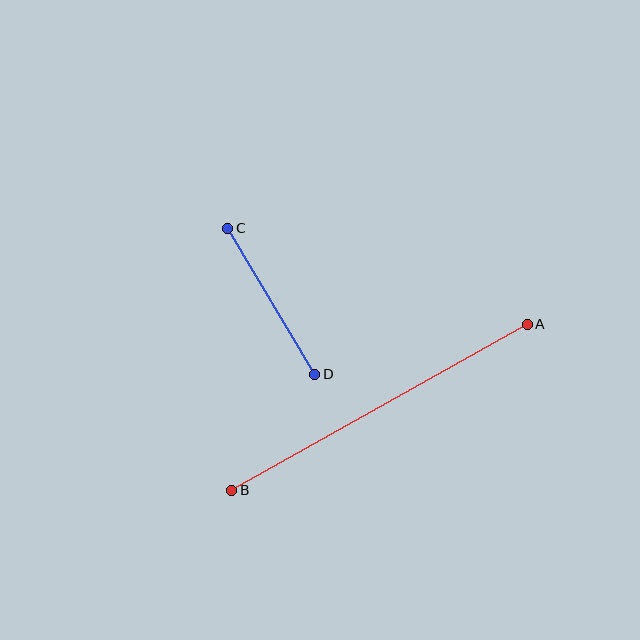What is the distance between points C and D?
The distance is approximately 170 pixels.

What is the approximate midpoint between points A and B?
The midpoint is at approximately (379, 407) pixels.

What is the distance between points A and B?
The distance is approximately 339 pixels.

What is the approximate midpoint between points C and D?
The midpoint is at approximately (271, 301) pixels.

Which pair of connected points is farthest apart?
Points A and B are farthest apart.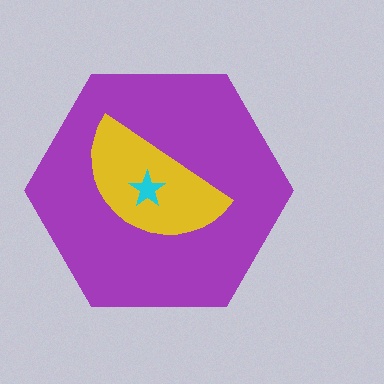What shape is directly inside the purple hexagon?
The yellow semicircle.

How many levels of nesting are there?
3.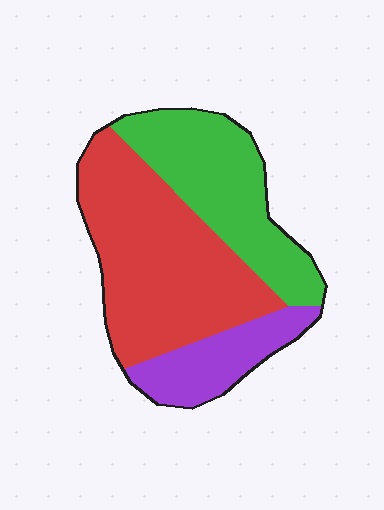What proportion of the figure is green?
Green covers roughly 35% of the figure.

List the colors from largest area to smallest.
From largest to smallest: red, green, purple.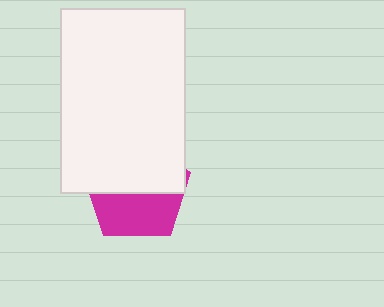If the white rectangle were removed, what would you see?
You would see the complete magenta pentagon.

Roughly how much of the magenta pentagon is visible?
About half of it is visible (roughly 45%).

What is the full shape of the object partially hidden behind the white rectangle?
The partially hidden object is a magenta pentagon.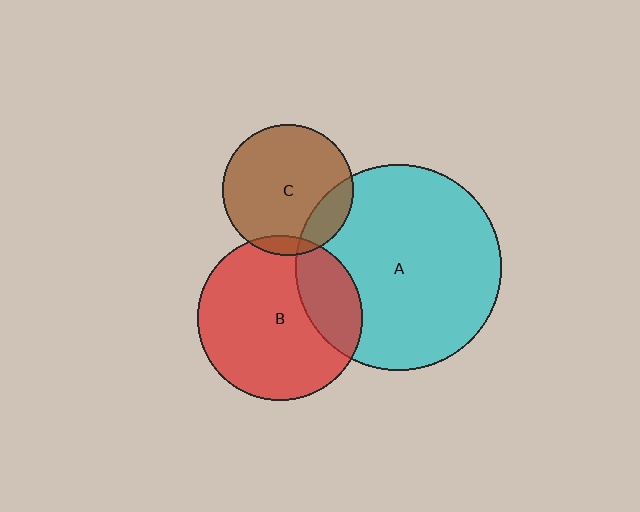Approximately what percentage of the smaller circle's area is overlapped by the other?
Approximately 5%.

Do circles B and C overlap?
Yes.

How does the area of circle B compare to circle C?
Approximately 1.6 times.